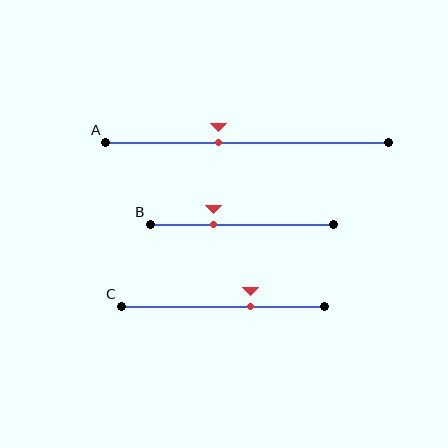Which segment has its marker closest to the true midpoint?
Segment A has its marker closest to the true midpoint.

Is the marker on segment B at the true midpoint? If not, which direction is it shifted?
No, the marker on segment B is shifted to the left by about 15% of the segment length.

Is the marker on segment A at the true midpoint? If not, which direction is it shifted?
No, the marker on segment A is shifted to the left by about 10% of the segment length.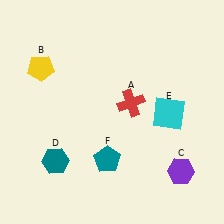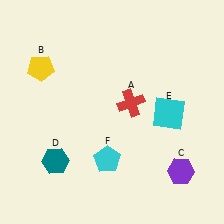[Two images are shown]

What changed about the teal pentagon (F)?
In Image 1, F is teal. In Image 2, it changed to cyan.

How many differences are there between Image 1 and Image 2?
There is 1 difference between the two images.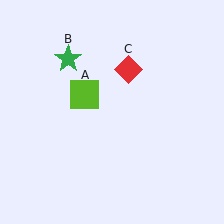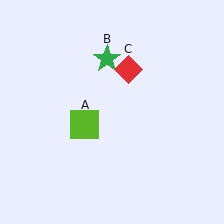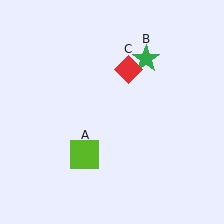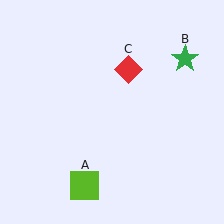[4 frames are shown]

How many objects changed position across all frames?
2 objects changed position: lime square (object A), green star (object B).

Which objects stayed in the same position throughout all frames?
Red diamond (object C) remained stationary.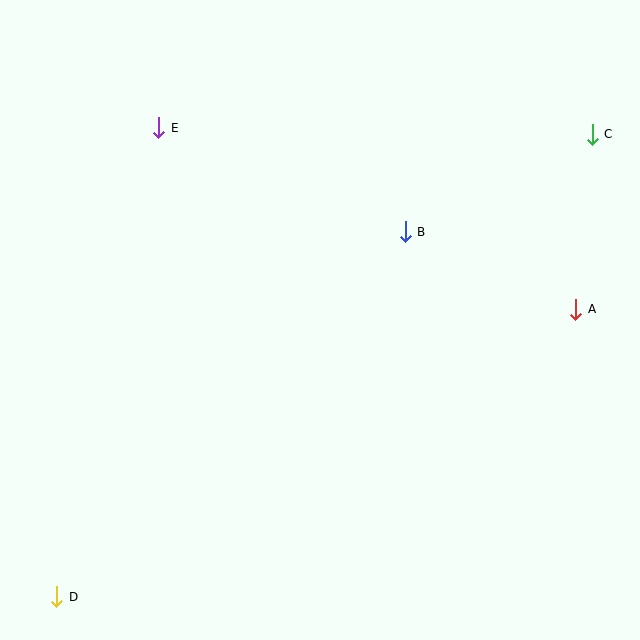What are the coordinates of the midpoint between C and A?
The midpoint between C and A is at (584, 222).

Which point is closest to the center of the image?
Point B at (405, 232) is closest to the center.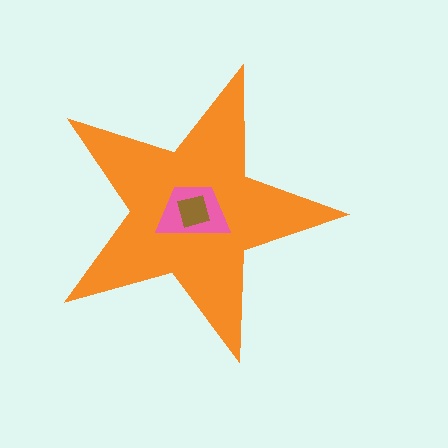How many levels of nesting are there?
3.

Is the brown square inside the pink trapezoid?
Yes.